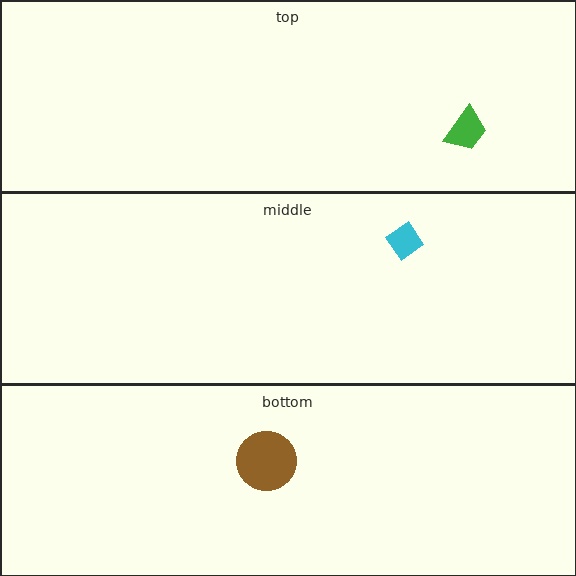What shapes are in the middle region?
The cyan diamond.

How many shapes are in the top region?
1.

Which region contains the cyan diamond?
The middle region.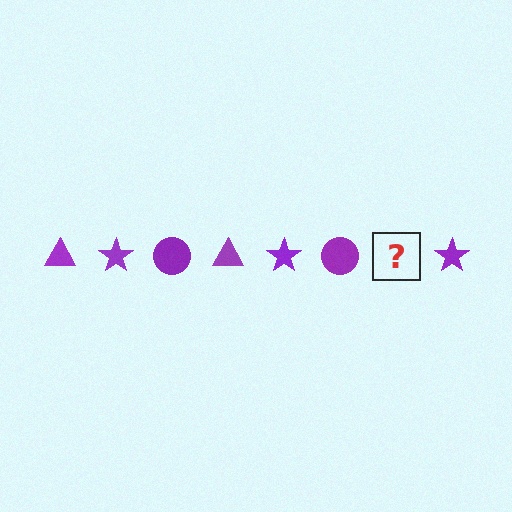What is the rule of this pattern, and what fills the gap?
The rule is that the pattern cycles through triangle, star, circle shapes in purple. The gap should be filled with a purple triangle.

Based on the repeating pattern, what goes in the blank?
The blank should be a purple triangle.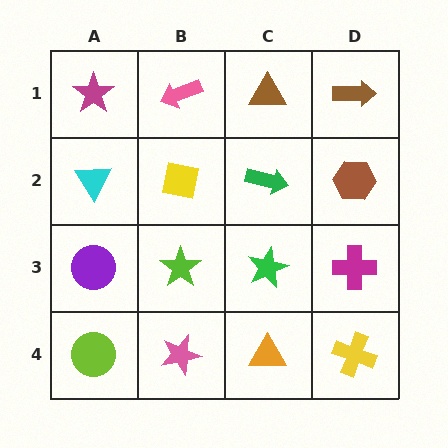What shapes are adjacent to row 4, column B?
A lime star (row 3, column B), a lime circle (row 4, column A), an orange triangle (row 4, column C).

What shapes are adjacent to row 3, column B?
A yellow square (row 2, column B), a pink star (row 4, column B), a purple circle (row 3, column A), a green star (row 3, column C).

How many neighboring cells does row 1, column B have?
3.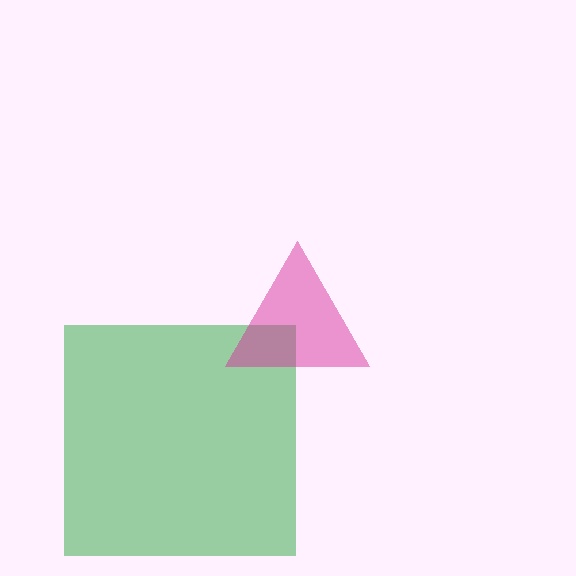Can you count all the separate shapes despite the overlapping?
Yes, there are 2 separate shapes.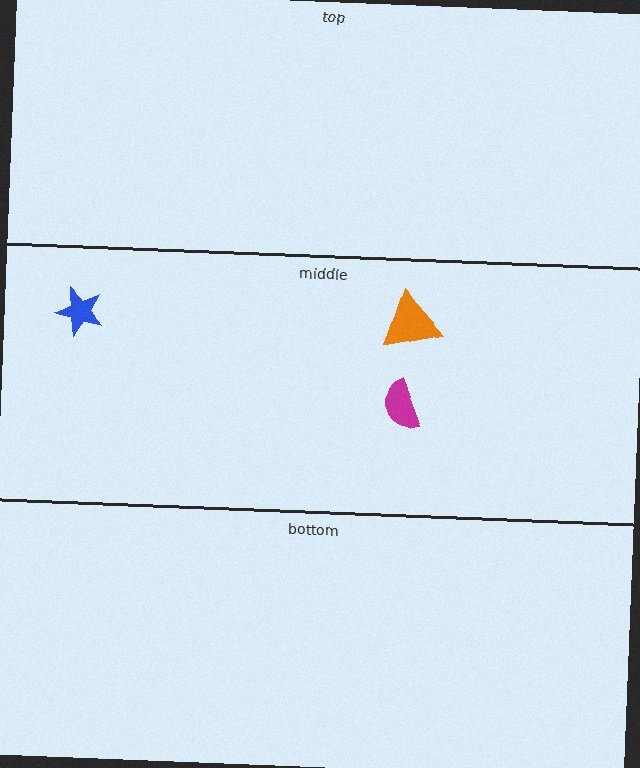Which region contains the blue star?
The middle region.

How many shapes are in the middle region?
3.